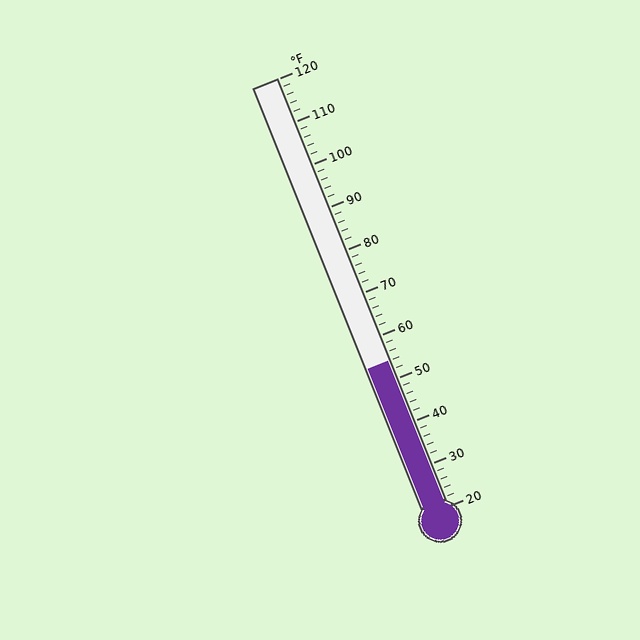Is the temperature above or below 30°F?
The temperature is above 30°F.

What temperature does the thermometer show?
The thermometer shows approximately 54°F.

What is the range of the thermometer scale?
The thermometer scale ranges from 20°F to 120°F.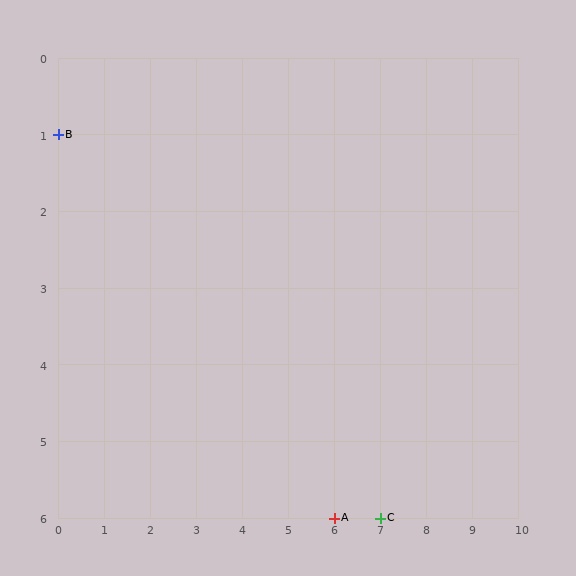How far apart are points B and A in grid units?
Points B and A are 6 columns and 5 rows apart (about 7.8 grid units diagonally).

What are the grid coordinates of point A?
Point A is at grid coordinates (6, 6).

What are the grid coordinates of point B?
Point B is at grid coordinates (0, 1).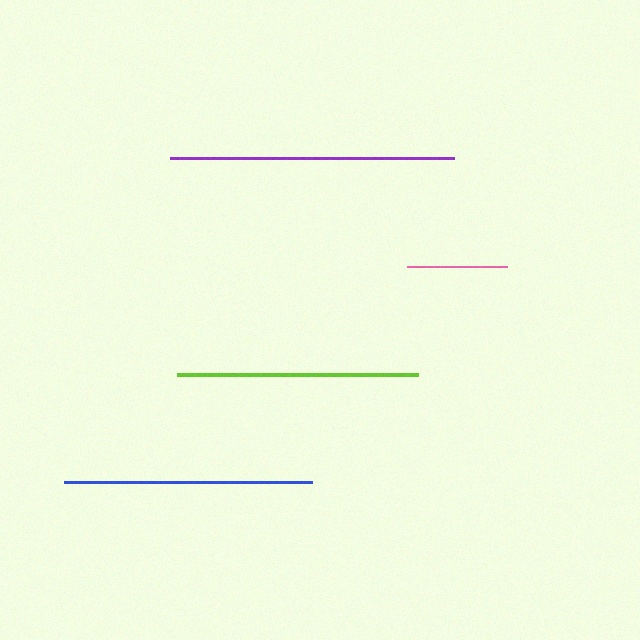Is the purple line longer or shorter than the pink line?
The purple line is longer than the pink line.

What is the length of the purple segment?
The purple segment is approximately 284 pixels long.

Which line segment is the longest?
The purple line is the longest at approximately 284 pixels.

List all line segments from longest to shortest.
From longest to shortest: purple, blue, lime, pink.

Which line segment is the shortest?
The pink line is the shortest at approximately 100 pixels.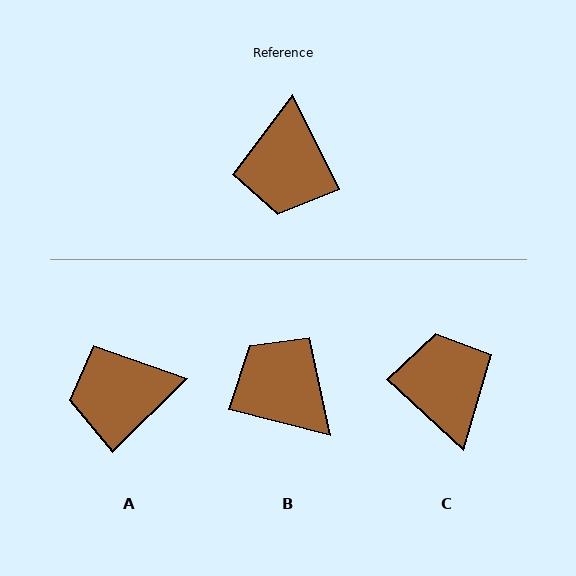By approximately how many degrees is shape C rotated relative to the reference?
Approximately 159 degrees clockwise.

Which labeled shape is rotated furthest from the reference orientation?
C, about 159 degrees away.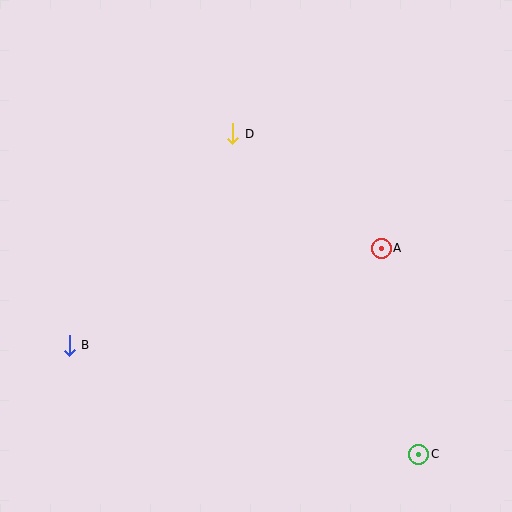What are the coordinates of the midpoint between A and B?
The midpoint between A and B is at (225, 297).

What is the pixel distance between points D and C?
The distance between D and C is 370 pixels.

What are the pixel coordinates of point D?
Point D is at (233, 134).